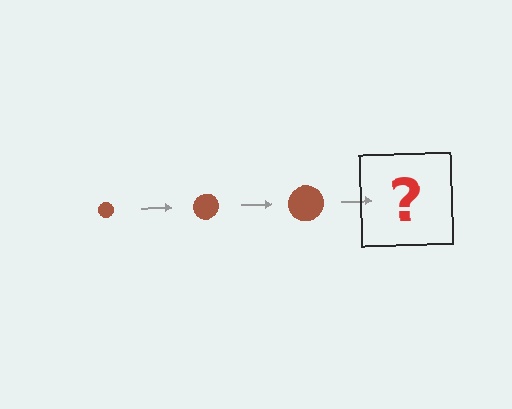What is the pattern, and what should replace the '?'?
The pattern is that the circle gets progressively larger each step. The '?' should be a brown circle, larger than the previous one.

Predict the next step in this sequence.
The next step is a brown circle, larger than the previous one.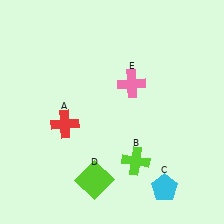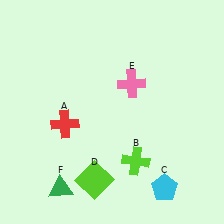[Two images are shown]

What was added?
A green triangle (F) was added in Image 2.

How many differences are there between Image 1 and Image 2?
There is 1 difference between the two images.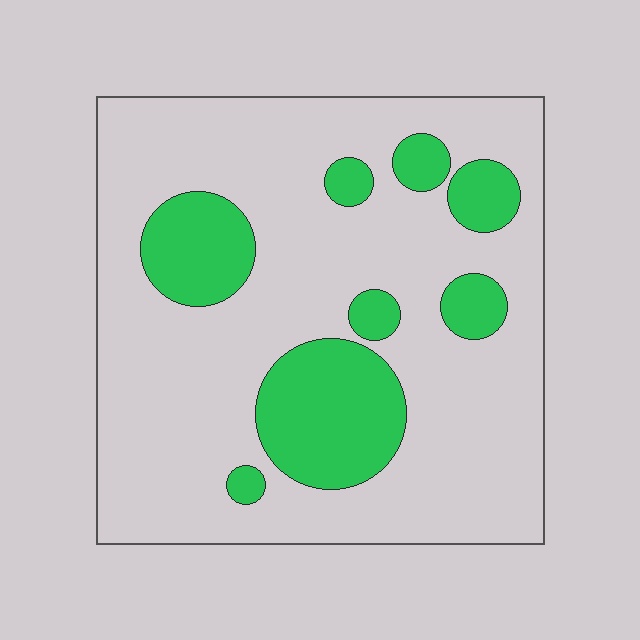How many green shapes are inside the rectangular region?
8.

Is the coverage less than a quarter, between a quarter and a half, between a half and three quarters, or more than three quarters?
Less than a quarter.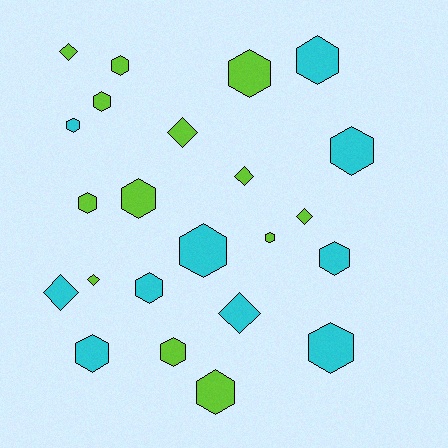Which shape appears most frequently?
Hexagon, with 16 objects.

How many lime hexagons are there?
There are 8 lime hexagons.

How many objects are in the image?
There are 23 objects.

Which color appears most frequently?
Lime, with 13 objects.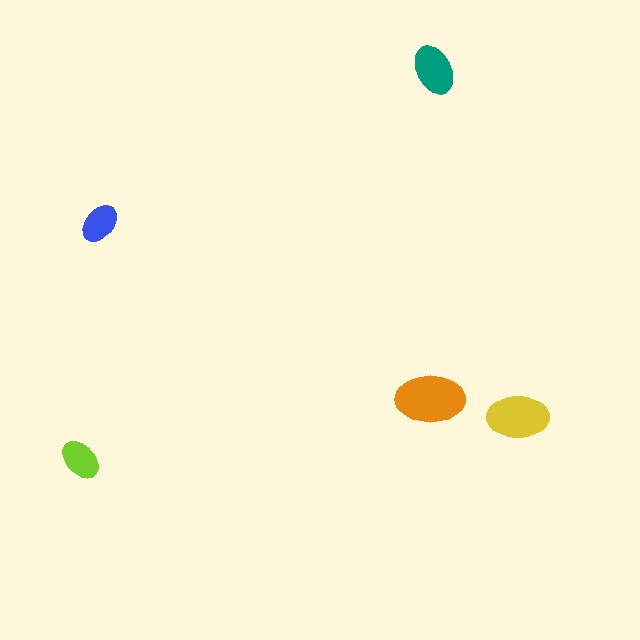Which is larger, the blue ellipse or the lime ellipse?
The lime one.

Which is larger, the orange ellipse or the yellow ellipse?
The orange one.